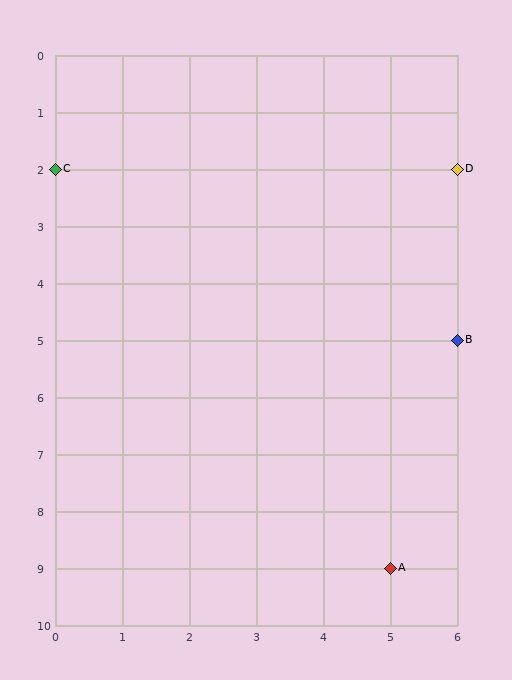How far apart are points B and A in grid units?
Points B and A are 1 column and 4 rows apart (about 4.1 grid units diagonally).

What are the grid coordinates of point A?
Point A is at grid coordinates (5, 9).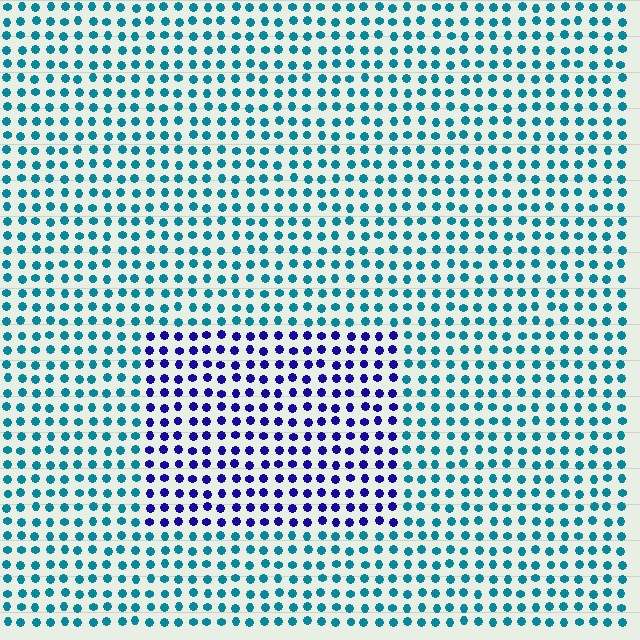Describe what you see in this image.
The image is filled with small teal elements in a uniform arrangement. A rectangle-shaped region is visible where the elements are tinted to a slightly different hue, forming a subtle color boundary.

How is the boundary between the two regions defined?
The boundary is defined purely by a slight shift in hue (about 59 degrees). Spacing, size, and orientation are identical on both sides.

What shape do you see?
I see a rectangle.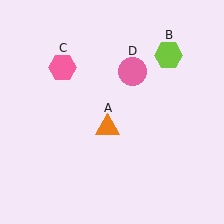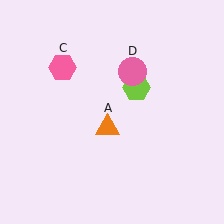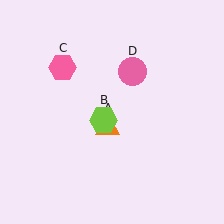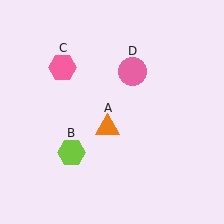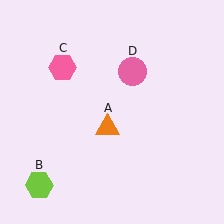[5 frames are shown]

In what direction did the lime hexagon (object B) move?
The lime hexagon (object B) moved down and to the left.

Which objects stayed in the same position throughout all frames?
Orange triangle (object A) and pink hexagon (object C) and pink circle (object D) remained stationary.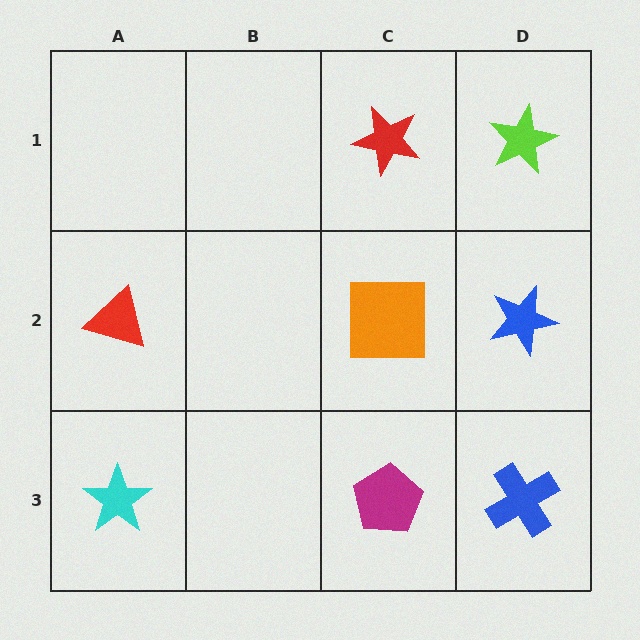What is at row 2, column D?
A blue star.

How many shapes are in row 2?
3 shapes.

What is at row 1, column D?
A lime star.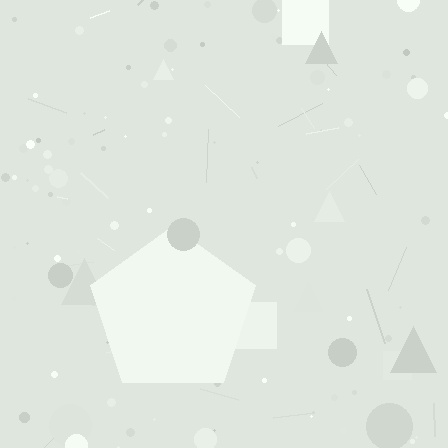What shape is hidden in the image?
A pentagon is hidden in the image.